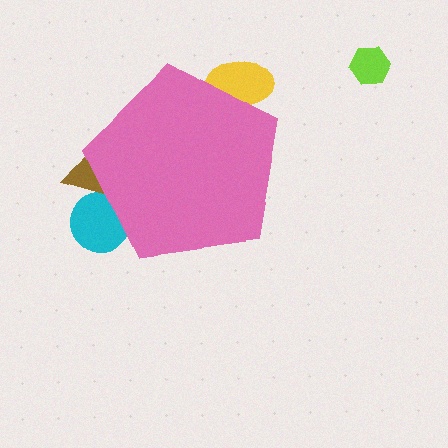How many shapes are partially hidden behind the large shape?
3 shapes are partially hidden.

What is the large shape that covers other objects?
A pink pentagon.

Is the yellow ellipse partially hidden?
Yes, the yellow ellipse is partially hidden behind the pink pentagon.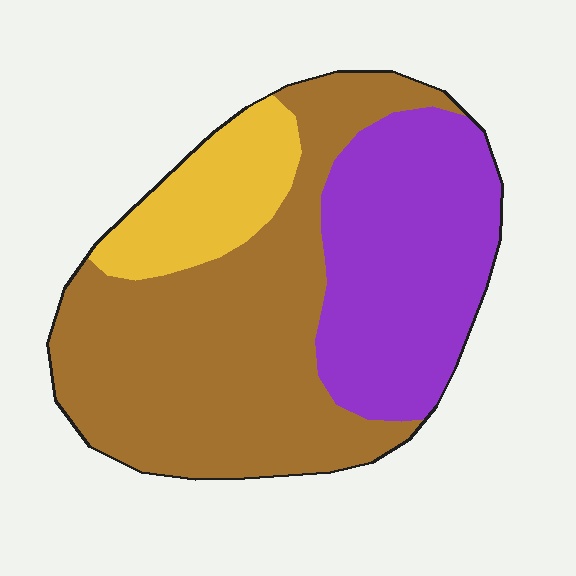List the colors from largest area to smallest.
From largest to smallest: brown, purple, yellow.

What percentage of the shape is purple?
Purple covers 34% of the shape.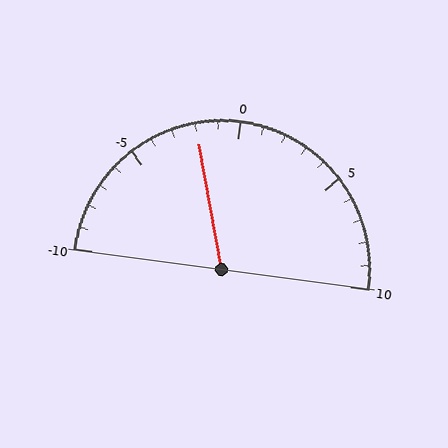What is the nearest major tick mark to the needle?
The nearest major tick mark is 0.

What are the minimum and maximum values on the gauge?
The gauge ranges from -10 to 10.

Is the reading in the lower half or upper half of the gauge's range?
The reading is in the lower half of the range (-10 to 10).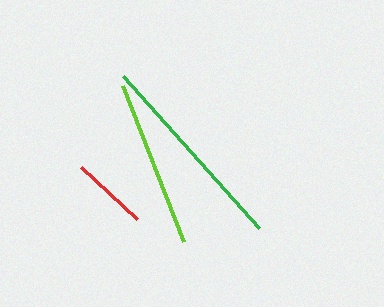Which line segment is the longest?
The green line is the longest at approximately 204 pixels.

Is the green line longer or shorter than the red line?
The green line is longer than the red line.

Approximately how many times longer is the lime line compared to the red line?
The lime line is approximately 2.2 times the length of the red line.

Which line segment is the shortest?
The red line is the shortest at approximately 75 pixels.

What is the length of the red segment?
The red segment is approximately 75 pixels long.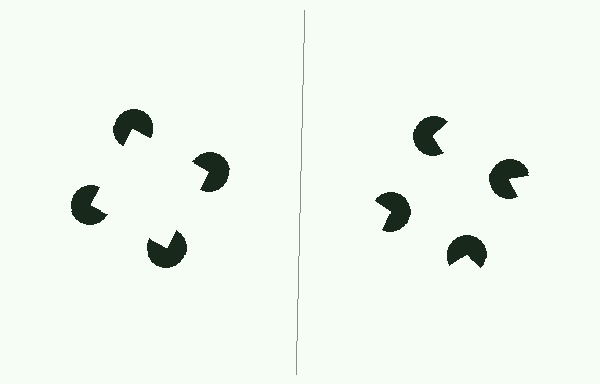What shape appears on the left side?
An illusory square.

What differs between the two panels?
The pac-man discs are positioned identically on both sides; only the wedge orientations differ. On the left they align to a square; on the right they are misaligned.